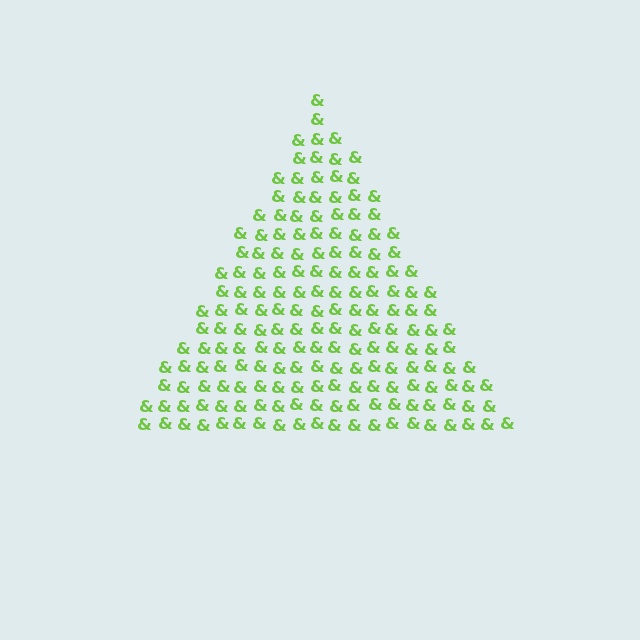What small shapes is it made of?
It is made of small ampersands.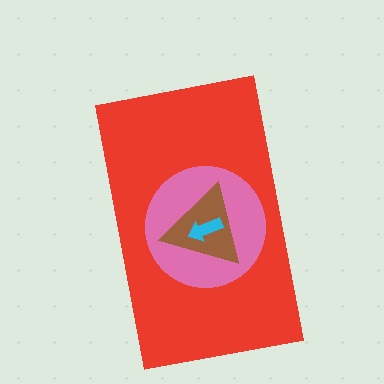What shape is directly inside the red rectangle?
The pink circle.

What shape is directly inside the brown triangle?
The cyan arrow.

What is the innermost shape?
The cyan arrow.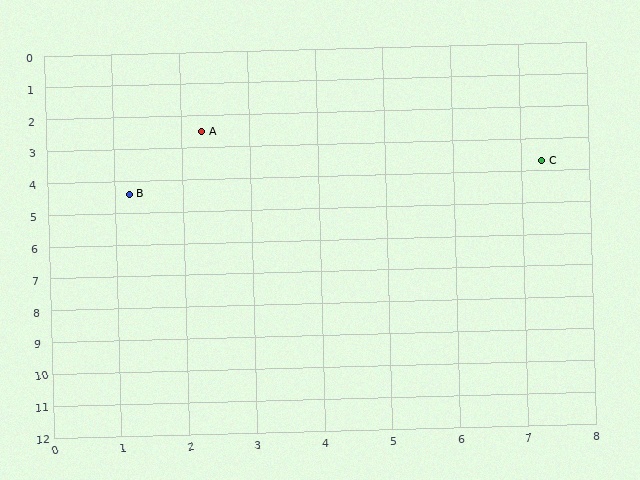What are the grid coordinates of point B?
Point B is at approximately (1.2, 4.4).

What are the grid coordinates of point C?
Point C is at approximately (7.3, 3.7).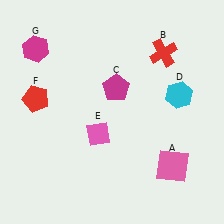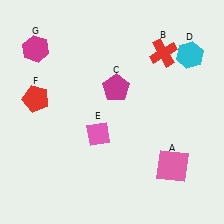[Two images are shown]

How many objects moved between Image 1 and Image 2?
1 object moved between the two images.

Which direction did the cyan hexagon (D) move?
The cyan hexagon (D) moved up.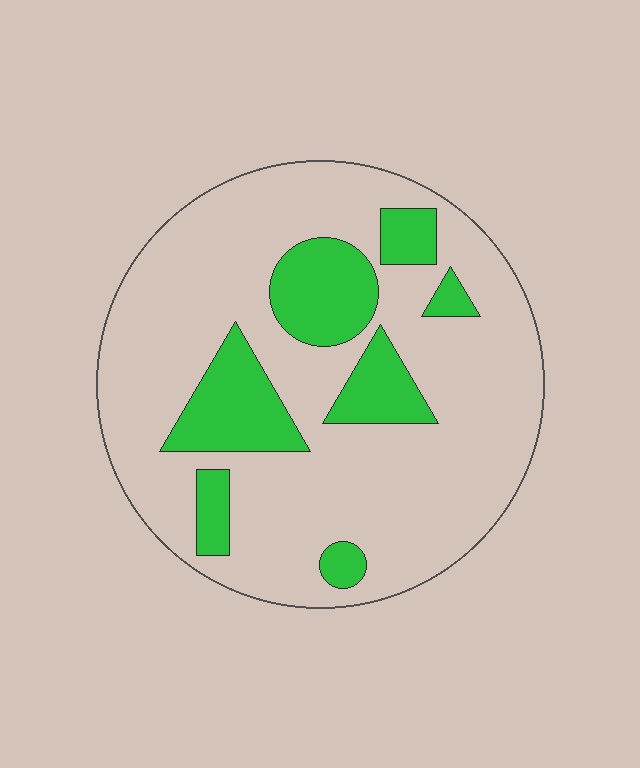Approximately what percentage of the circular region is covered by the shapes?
Approximately 20%.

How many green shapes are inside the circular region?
7.